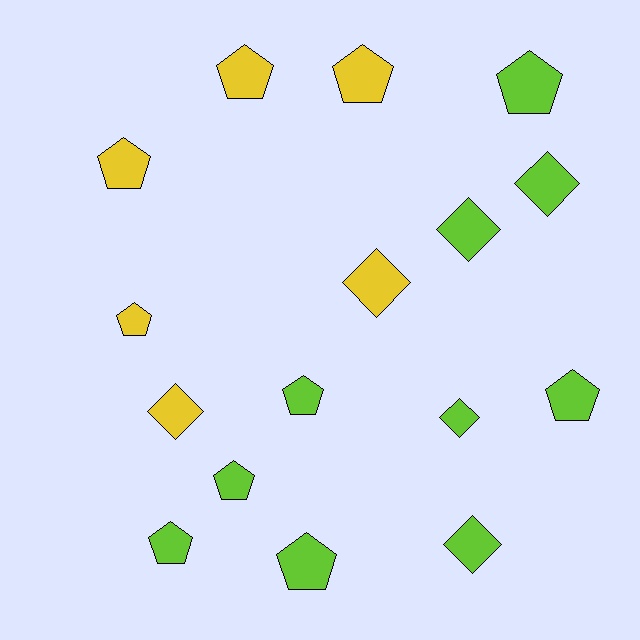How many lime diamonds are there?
There are 4 lime diamonds.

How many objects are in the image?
There are 16 objects.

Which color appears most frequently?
Lime, with 10 objects.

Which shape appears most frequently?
Pentagon, with 10 objects.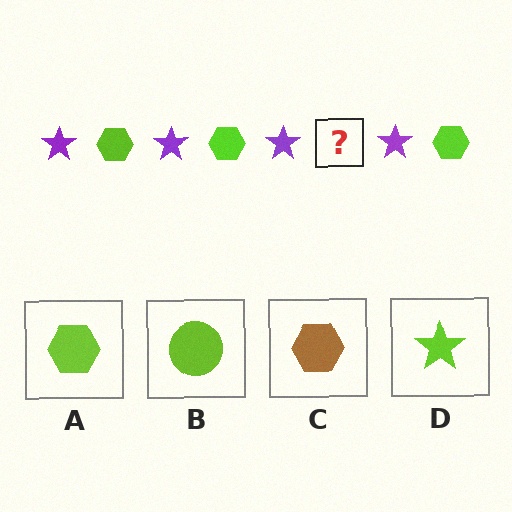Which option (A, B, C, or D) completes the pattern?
A.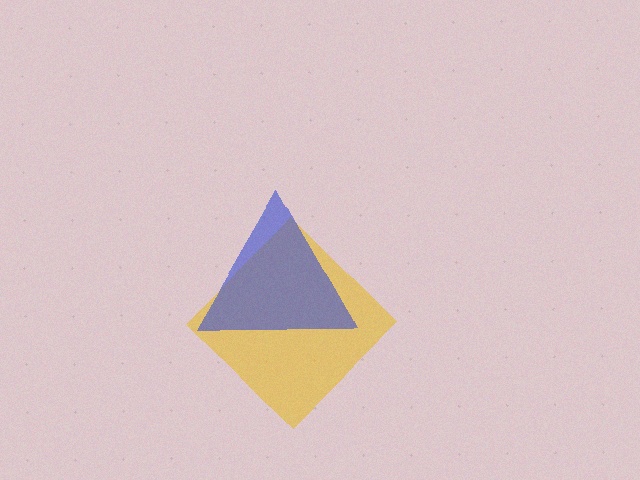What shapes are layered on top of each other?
The layered shapes are: a yellow diamond, a blue triangle.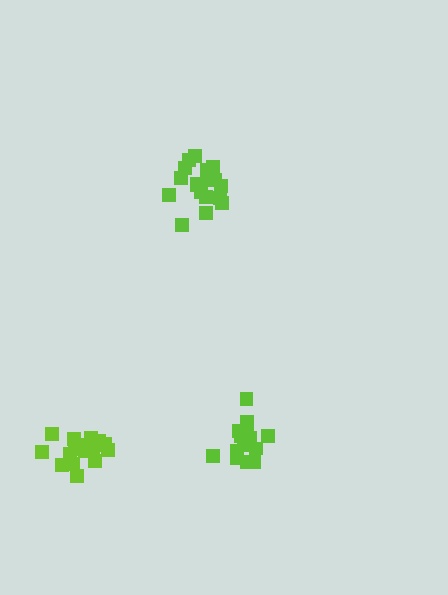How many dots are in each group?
Group 1: 15 dots, Group 2: 17 dots, Group 3: 18 dots (50 total).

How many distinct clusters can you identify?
There are 3 distinct clusters.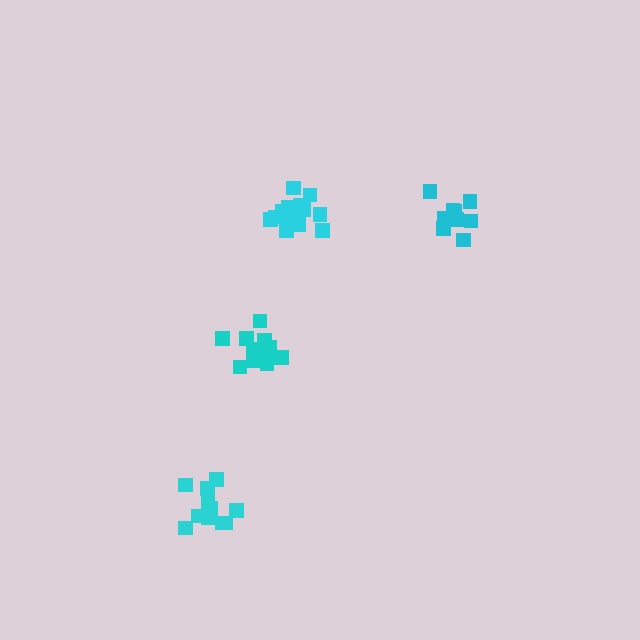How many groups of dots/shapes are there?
There are 4 groups.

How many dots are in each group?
Group 1: 13 dots, Group 2: 12 dots, Group 3: 9 dots, Group 4: 13 dots (47 total).